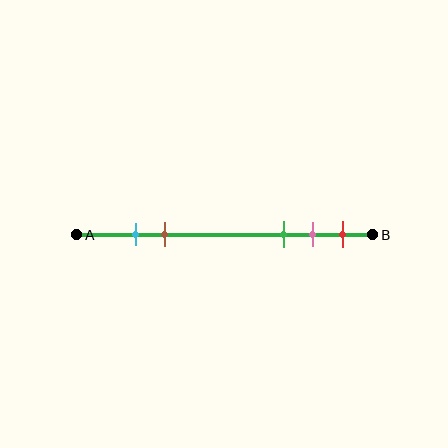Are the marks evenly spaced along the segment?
No, the marks are not evenly spaced.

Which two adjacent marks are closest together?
The cyan and brown marks are the closest adjacent pair.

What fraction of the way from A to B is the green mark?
The green mark is approximately 70% (0.7) of the way from A to B.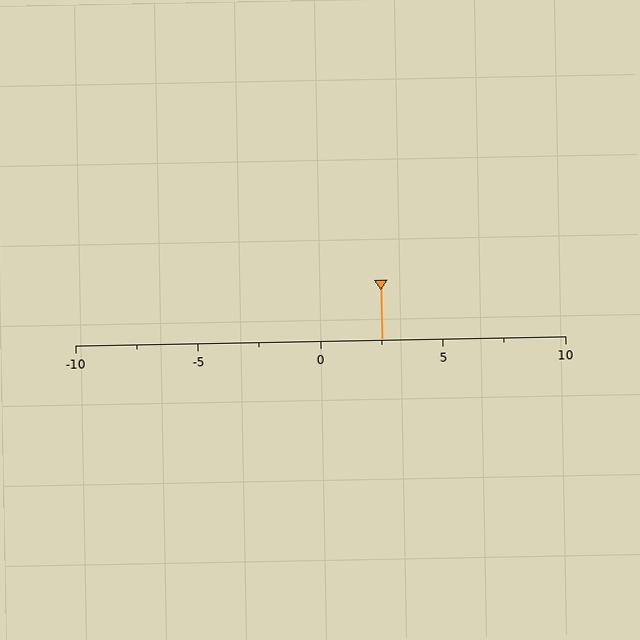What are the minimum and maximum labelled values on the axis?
The axis runs from -10 to 10.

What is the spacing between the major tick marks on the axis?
The major ticks are spaced 5 apart.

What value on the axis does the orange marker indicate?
The marker indicates approximately 2.5.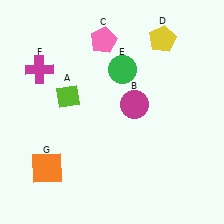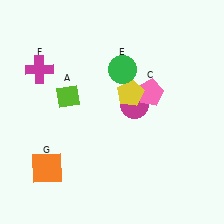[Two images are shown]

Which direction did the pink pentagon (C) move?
The pink pentagon (C) moved down.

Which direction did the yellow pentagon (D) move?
The yellow pentagon (D) moved down.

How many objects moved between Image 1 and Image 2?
2 objects moved between the two images.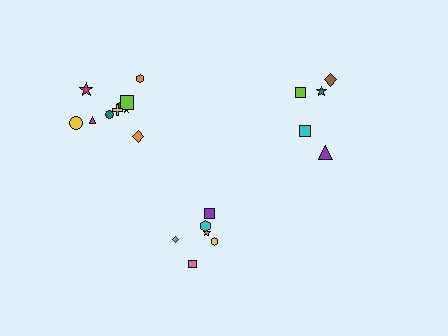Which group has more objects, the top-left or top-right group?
The top-left group.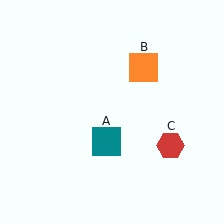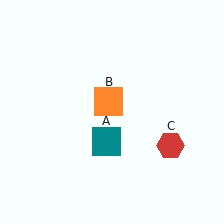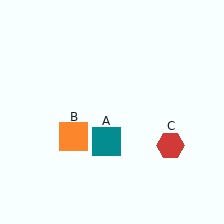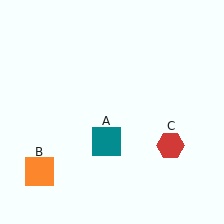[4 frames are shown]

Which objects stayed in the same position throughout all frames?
Teal square (object A) and red hexagon (object C) remained stationary.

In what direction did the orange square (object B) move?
The orange square (object B) moved down and to the left.